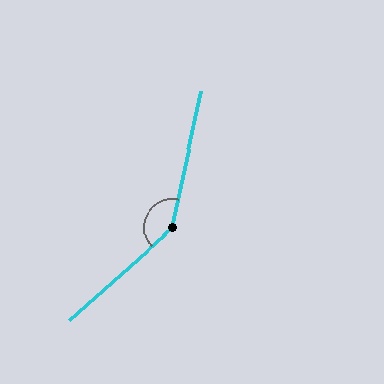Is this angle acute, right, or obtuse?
It is obtuse.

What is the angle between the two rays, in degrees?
Approximately 144 degrees.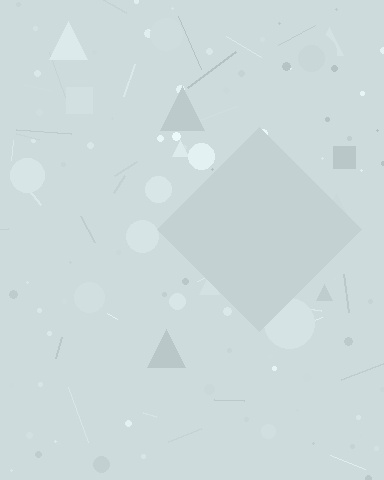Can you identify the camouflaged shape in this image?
The camouflaged shape is a diamond.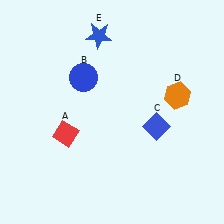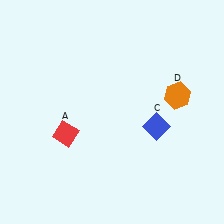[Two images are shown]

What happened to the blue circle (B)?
The blue circle (B) was removed in Image 2. It was in the top-left area of Image 1.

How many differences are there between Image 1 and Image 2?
There are 2 differences between the two images.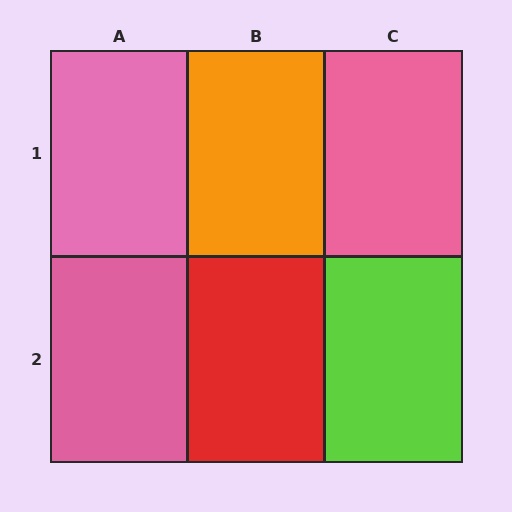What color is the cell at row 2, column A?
Pink.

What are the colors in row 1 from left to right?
Pink, orange, pink.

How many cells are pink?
3 cells are pink.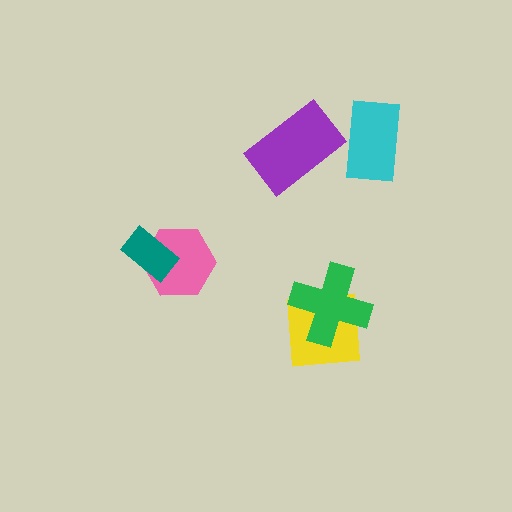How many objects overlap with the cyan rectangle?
0 objects overlap with the cyan rectangle.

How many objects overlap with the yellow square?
1 object overlaps with the yellow square.